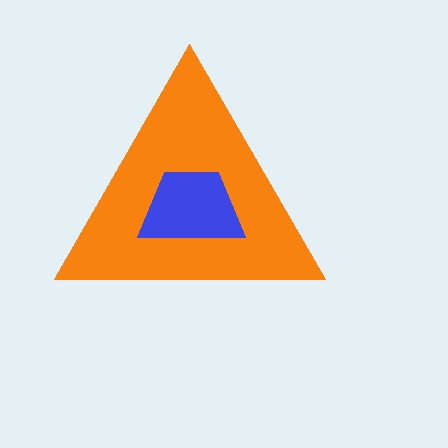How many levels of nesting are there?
2.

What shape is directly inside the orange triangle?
The blue trapezoid.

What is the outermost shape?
The orange triangle.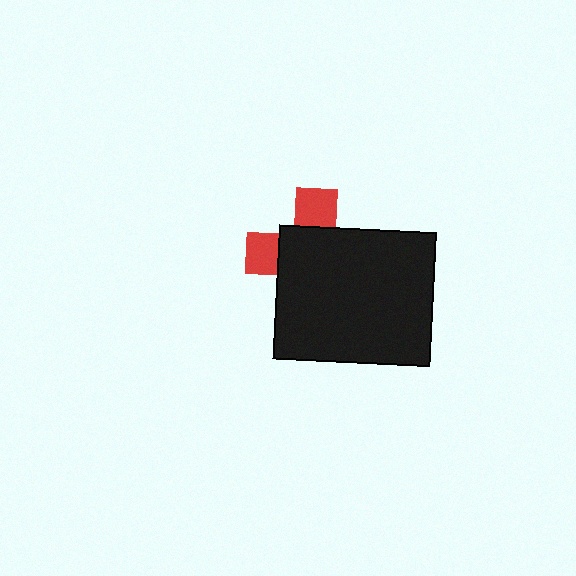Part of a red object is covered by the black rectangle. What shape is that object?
It is a cross.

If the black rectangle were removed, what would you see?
You would see the complete red cross.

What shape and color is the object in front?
The object in front is a black rectangle.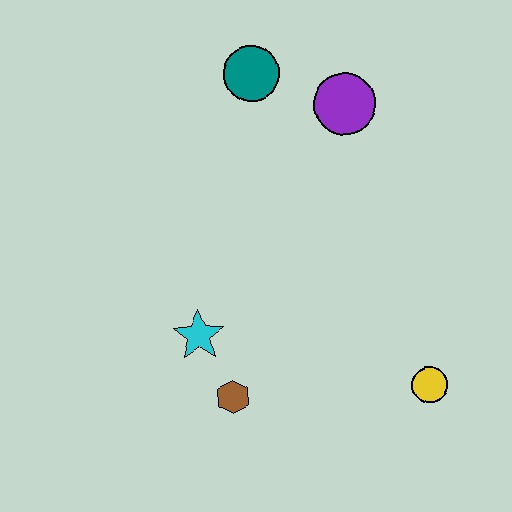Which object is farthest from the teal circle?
The yellow circle is farthest from the teal circle.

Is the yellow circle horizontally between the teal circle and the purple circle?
No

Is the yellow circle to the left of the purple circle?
No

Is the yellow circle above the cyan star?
No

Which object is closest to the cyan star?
The brown hexagon is closest to the cyan star.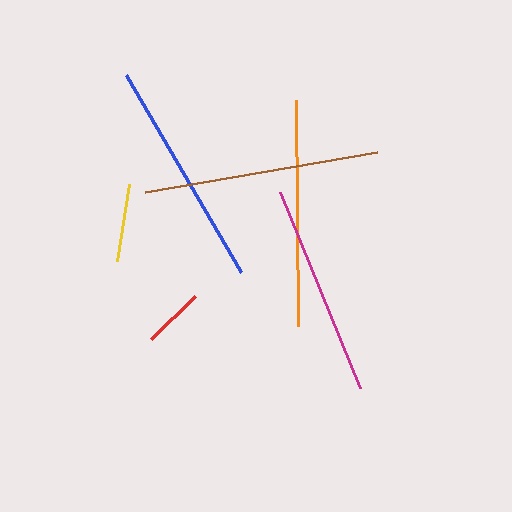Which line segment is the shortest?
The red line is the shortest at approximately 62 pixels.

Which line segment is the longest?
The brown line is the longest at approximately 235 pixels.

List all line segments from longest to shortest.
From longest to shortest: brown, blue, orange, magenta, yellow, red.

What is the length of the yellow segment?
The yellow segment is approximately 79 pixels long.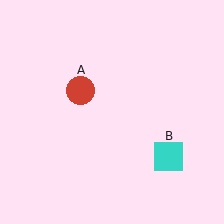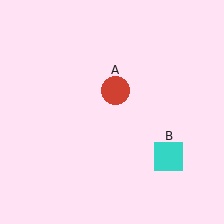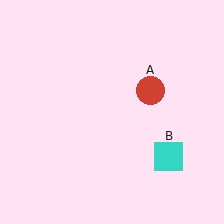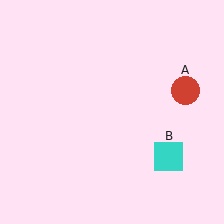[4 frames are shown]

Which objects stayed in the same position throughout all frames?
Cyan square (object B) remained stationary.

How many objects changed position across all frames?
1 object changed position: red circle (object A).